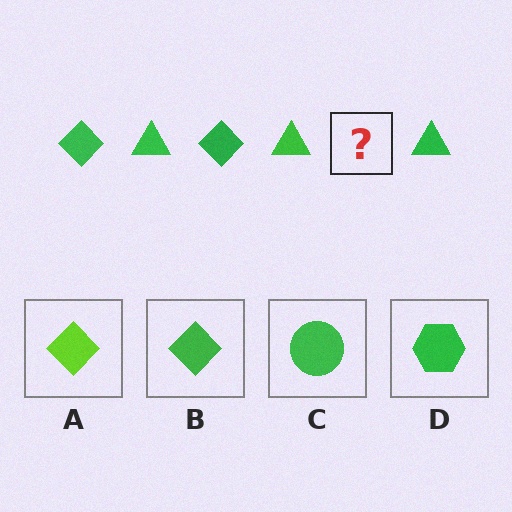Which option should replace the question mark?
Option B.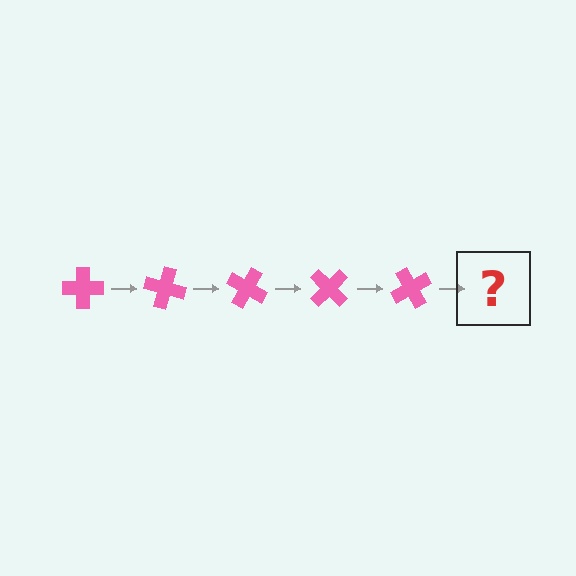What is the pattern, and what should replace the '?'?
The pattern is that the cross rotates 15 degrees each step. The '?' should be a pink cross rotated 75 degrees.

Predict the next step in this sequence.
The next step is a pink cross rotated 75 degrees.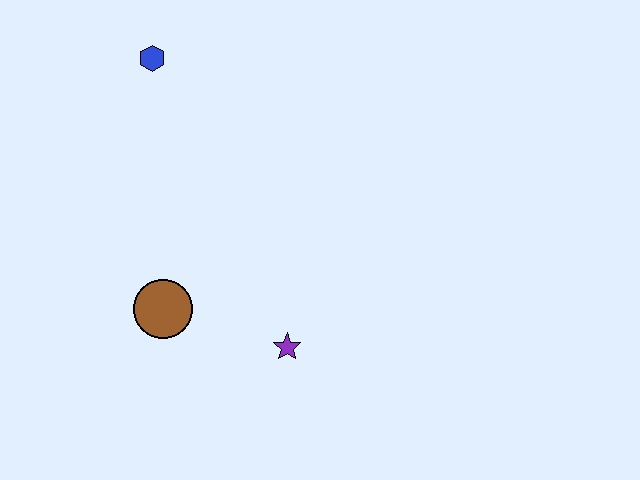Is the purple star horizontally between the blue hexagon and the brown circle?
No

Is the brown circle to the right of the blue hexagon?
Yes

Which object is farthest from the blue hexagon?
The purple star is farthest from the blue hexagon.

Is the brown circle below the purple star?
No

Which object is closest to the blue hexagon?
The brown circle is closest to the blue hexagon.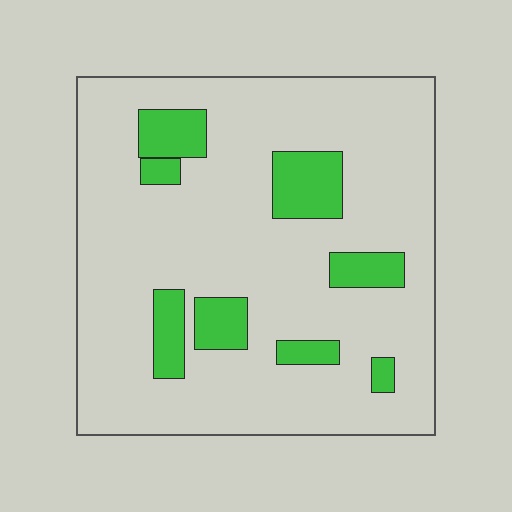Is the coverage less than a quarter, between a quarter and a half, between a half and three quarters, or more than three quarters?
Less than a quarter.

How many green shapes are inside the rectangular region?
8.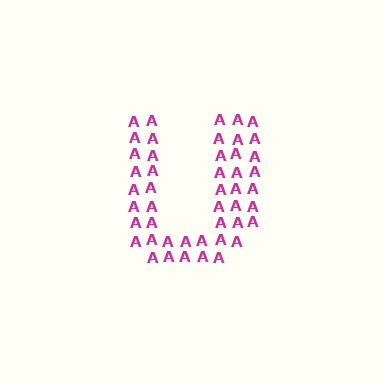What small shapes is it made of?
It is made of small letter A's.